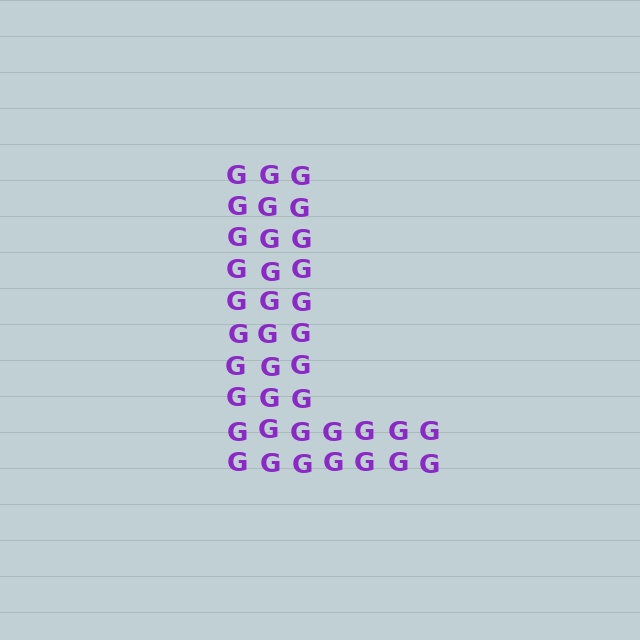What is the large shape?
The large shape is the letter L.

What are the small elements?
The small elements are letter G's.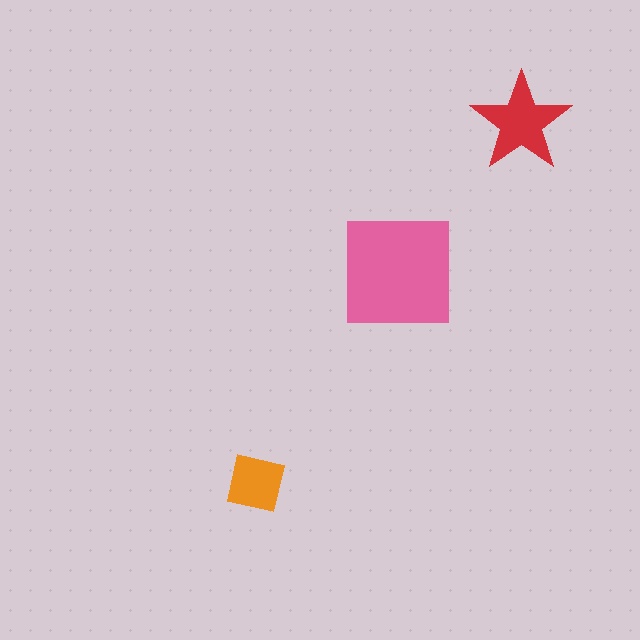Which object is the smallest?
The orange square.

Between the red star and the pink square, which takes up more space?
The pink square.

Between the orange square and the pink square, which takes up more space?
The pink square.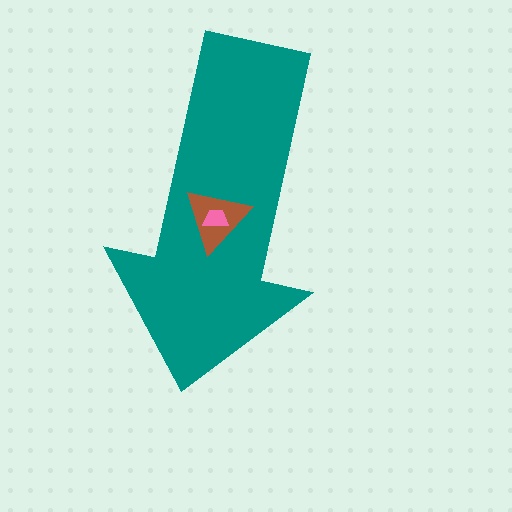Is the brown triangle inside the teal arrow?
Yes.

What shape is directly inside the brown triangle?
The pink trapezoid.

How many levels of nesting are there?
3.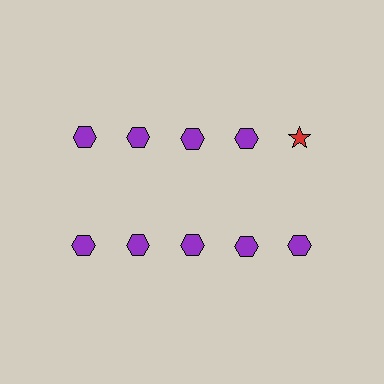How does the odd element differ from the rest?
It differs in both color (red instead of purple) and shape (star instead of hexagon).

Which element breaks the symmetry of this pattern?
The red star in the top row, rightmost column breaks the symmetry. All other shapes are purple hexagons.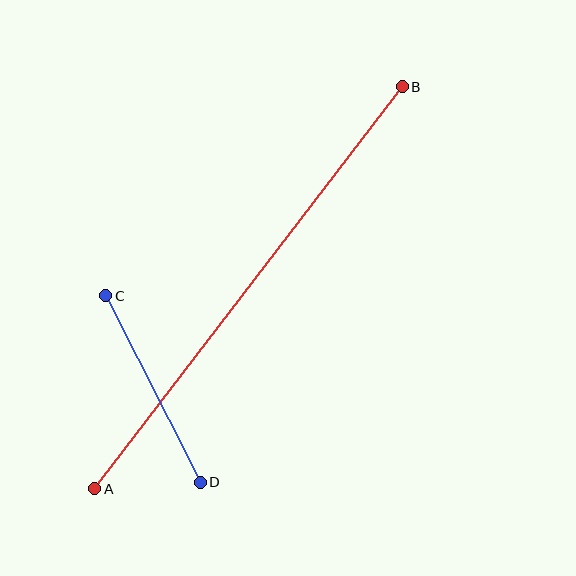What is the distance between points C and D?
The distance is approximately 209 pixels.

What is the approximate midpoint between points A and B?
The midpoint is at approximately (248, 288) pixels.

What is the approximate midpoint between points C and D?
The midpoint is at approximately (153, 389) pixels.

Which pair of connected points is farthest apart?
Points A and B are farthest apart.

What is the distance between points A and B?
The distance is approximately 506 pixels.